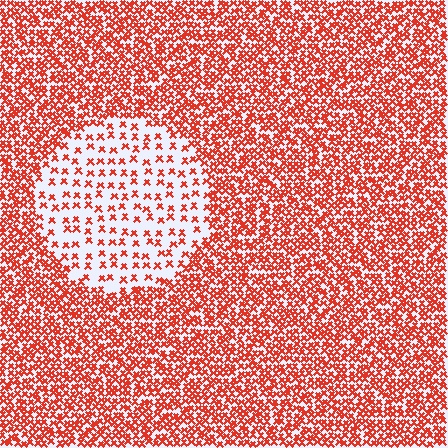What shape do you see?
I see a circle.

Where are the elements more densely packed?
The elements are more densely packed outside the circle boundary.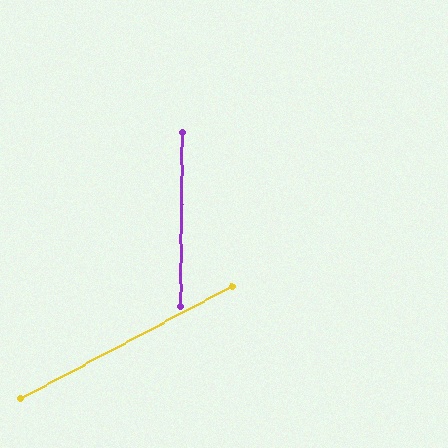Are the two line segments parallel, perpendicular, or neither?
Neither parallel nor perpendicular — they differ by about 61°.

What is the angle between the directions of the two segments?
Approximately 61 degrees.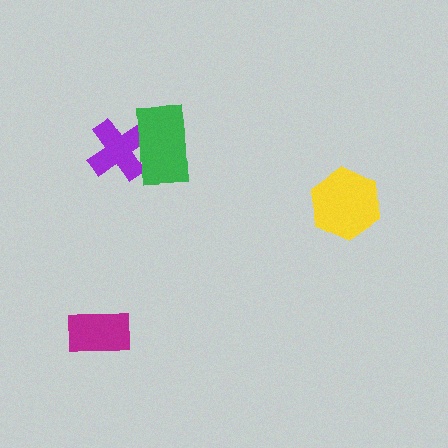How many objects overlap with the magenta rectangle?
0 objects overlap with the magenta rectangle.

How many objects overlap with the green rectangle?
1 object overlaps with the green rectangle.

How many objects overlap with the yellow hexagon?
0 objects overlap with the yellow hexagon.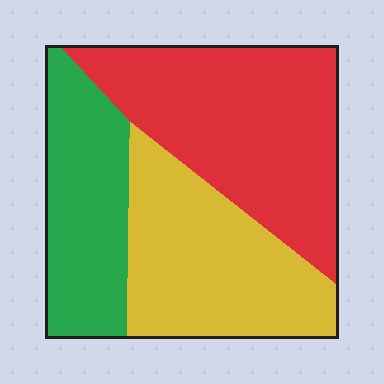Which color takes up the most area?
Red, at roughly 40%.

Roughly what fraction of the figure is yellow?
Yellow takes up about one third (1/3) of the figure.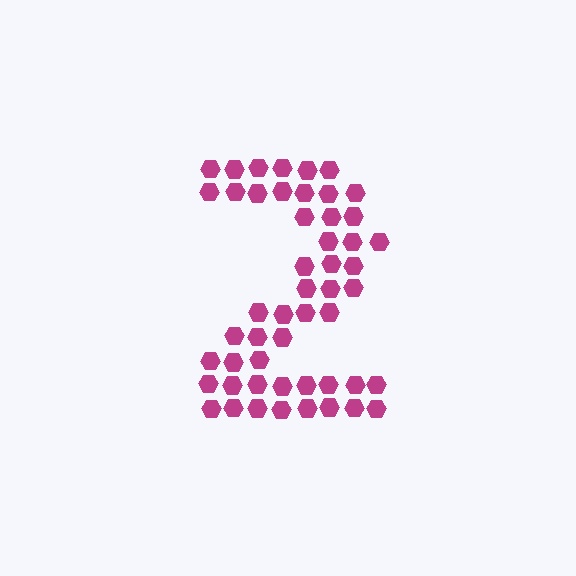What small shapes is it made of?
It is made of small hexagons.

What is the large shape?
The large shape is the digit 2.